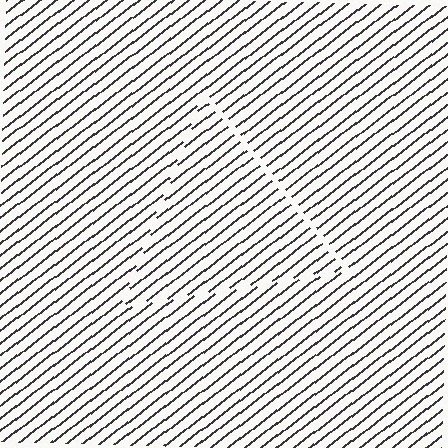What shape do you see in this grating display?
An illusory triangle. The interior of the shape contains the same grating, shifted by half a period — the contour is defined by the phase discontinuity where line-ends from the inner and outer gratings abut.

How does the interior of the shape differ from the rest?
The interior of the shape contains the same grating, shifted by half a period — the contour is defined by the phase discontinuity where line-ends from the inner and outer gratings abut.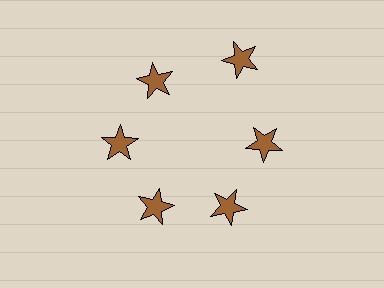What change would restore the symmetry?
The symmetry would be restored by moving it inward, back onto the ring so that all 6 stars sit at equal angles and equal distance from the center.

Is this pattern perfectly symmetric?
No. The 6 brown stars are arranged in a ring, but one element near the 1 o'clock position is pushed outward from the center, breaking the 6-fold rotational symmetry.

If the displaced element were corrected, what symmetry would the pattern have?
It would have 6-fold rotational symmetry — the pattern would map onto itself every 60 degrees.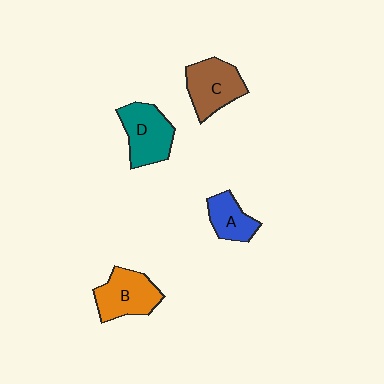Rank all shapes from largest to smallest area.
From largest to smallest: D (teal), B (orange), C (brown), A (blue).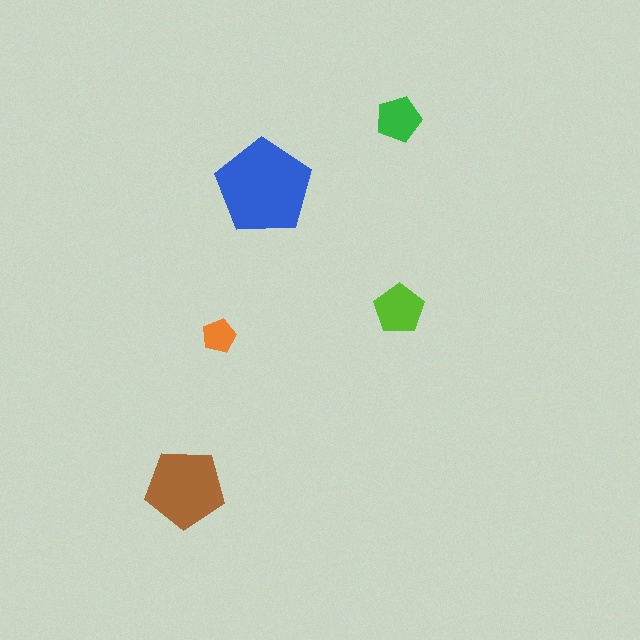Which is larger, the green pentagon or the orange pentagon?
The green one.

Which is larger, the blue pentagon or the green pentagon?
The blue one.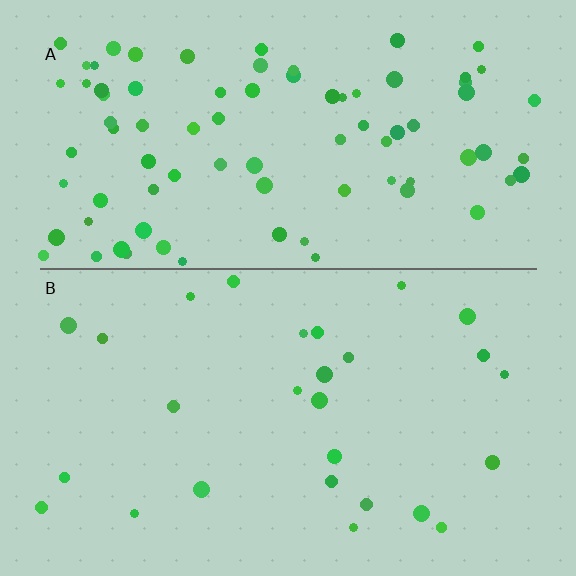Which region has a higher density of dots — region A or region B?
A (the top).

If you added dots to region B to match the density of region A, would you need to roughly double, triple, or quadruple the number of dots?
Approximately triple.